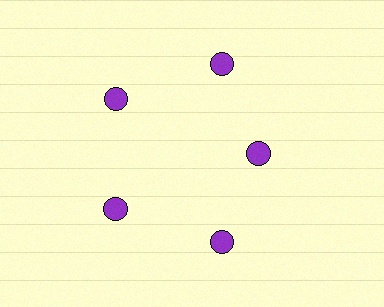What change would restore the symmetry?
The symmetry would be restored by moving it outward, back onto the ring so that all 5 circles sit at equal angles and equal distance from the center.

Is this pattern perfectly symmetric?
No. The 5 purple circles are arranged in a ring, but one element near the 3 o'clock position is pulled inward toward the center, breaking the 5-fold rotational symmetry.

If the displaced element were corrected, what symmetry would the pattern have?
It would have 5-fold rotational symmetry — the pattern would map onto itself every 72 degrees.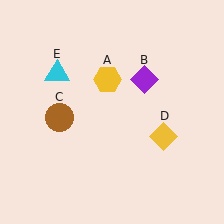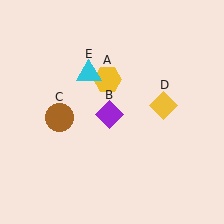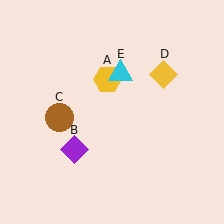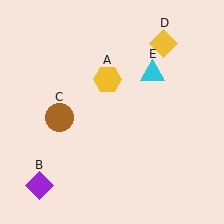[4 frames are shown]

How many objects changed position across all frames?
3 objects changed position: purple diamond (object B), yellow diamond (object D), cyan triangle (object E).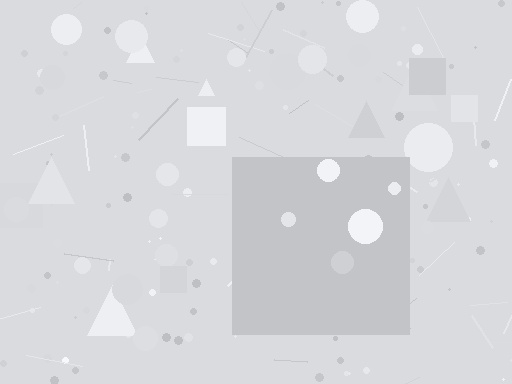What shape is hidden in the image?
A square is hidden in the image.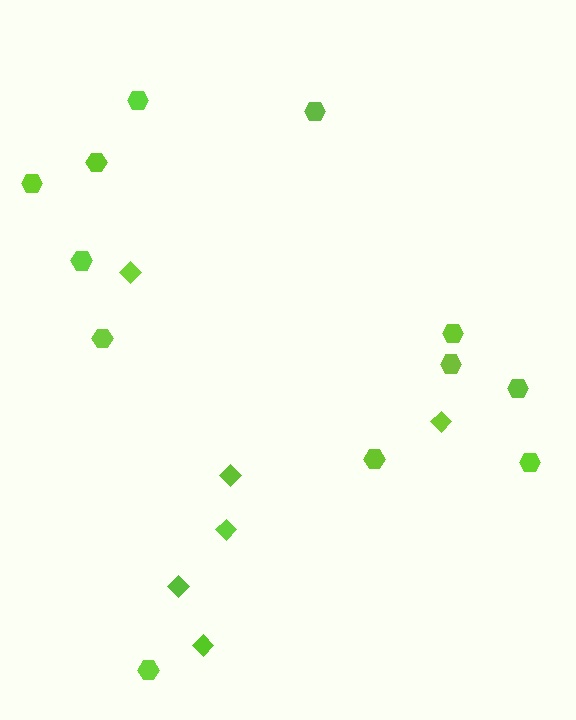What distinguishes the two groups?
There are 2 groups: one group of diamonds (6) and one group of hexagons (12).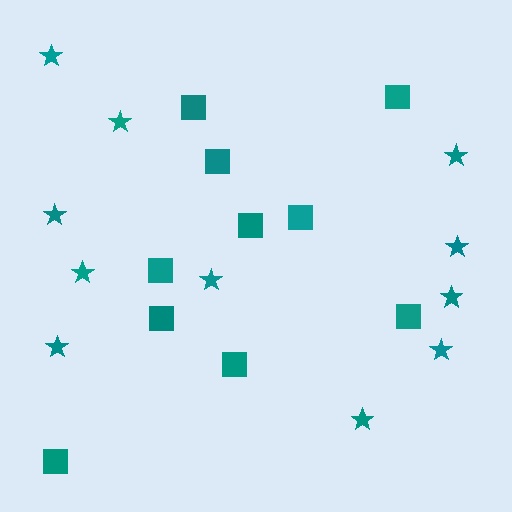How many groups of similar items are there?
There are 2 groups: one group of stars (11) and one group of squares (10).